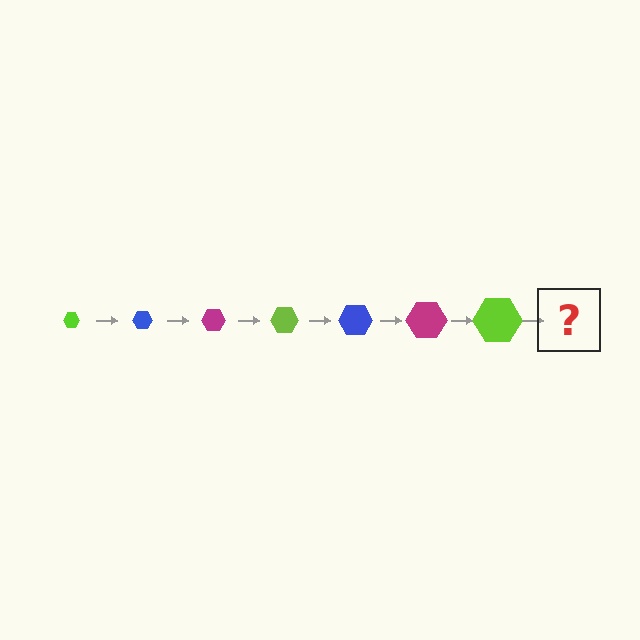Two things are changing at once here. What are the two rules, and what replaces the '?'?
The two rules are that the hexagon grows larger each step and the color cycles through lime, blue, and magenta. The '?' should be a blue hexagon, larger than the previous one.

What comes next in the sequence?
The next element should be a blue hexagon, larger than the previous one.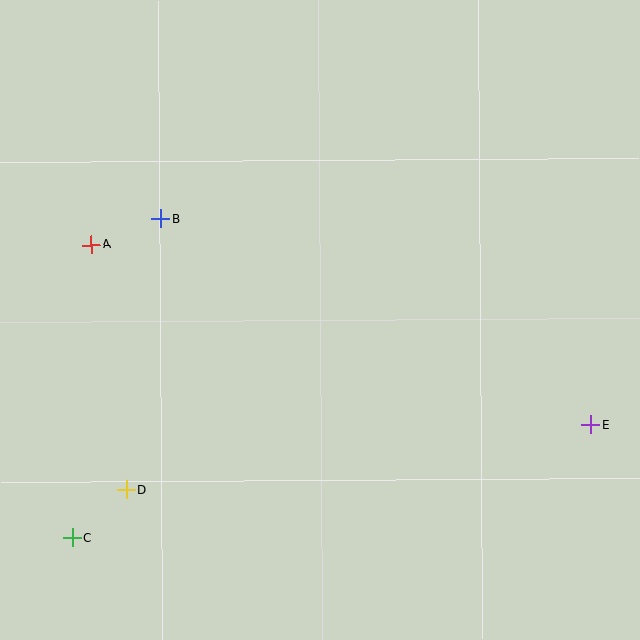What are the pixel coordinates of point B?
Point B is at (161, 219).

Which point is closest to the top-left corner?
Point A is closest to the top-left corner.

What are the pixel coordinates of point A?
Point A is at (91, 245).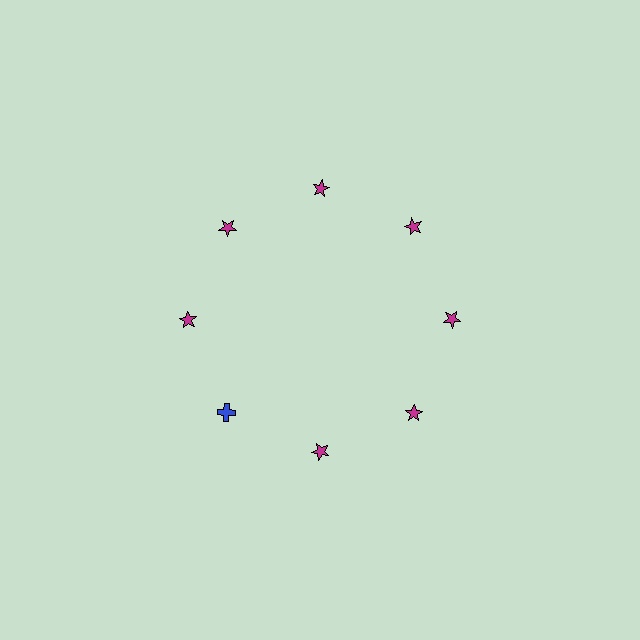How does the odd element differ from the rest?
It differs in both color (blue instead of magenta) and shape (cross instead of star).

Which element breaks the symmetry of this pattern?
The blue cross at roughly the 8 o'clock position breaks the symmetry. All other shapes are magenta stars.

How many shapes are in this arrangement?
There are 8 shapes arranged in a ring pattern.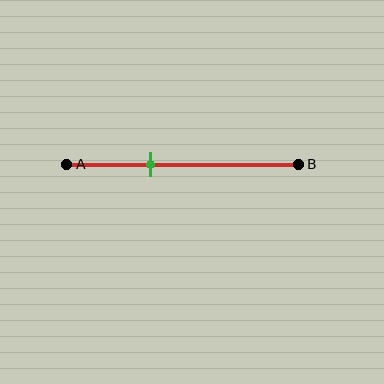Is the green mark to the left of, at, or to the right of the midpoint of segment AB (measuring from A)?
The green mark is to the left of the midpoint of segment AB.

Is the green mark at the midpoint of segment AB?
No, the mark is at about 35% from A, not at the 50% midpoint.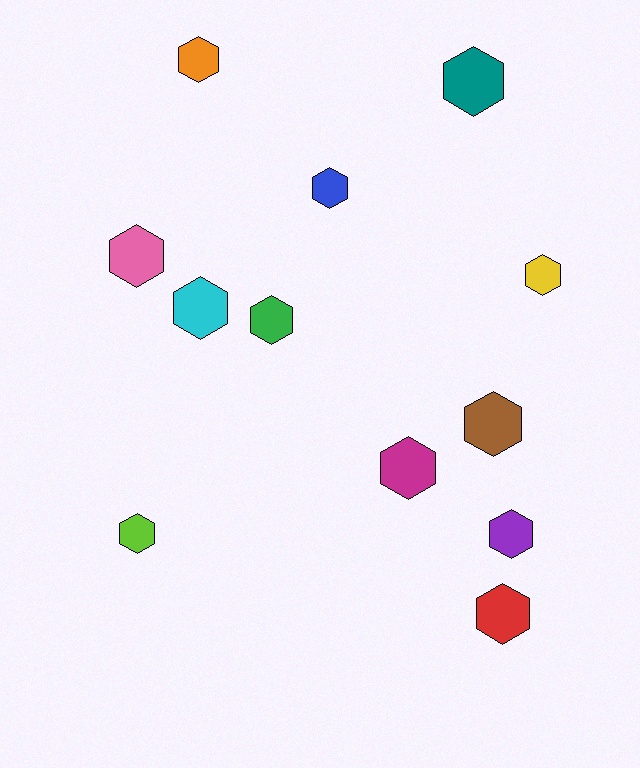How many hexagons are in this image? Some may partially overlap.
There are 12 hexagons.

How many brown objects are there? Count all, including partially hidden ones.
There is 1 brown object.